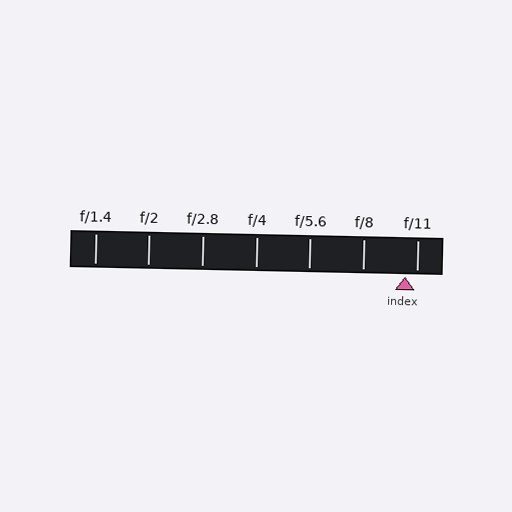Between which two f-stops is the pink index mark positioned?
The index mark is between f/8 and f/11.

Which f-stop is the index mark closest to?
The index mark is closest to f/11.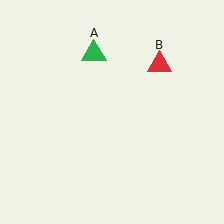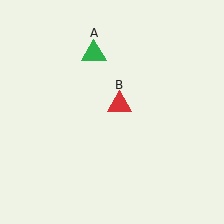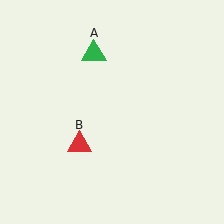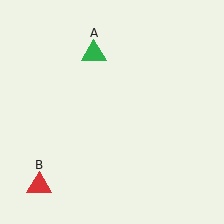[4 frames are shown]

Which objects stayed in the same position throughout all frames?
Green triangle (object A) remained stationary.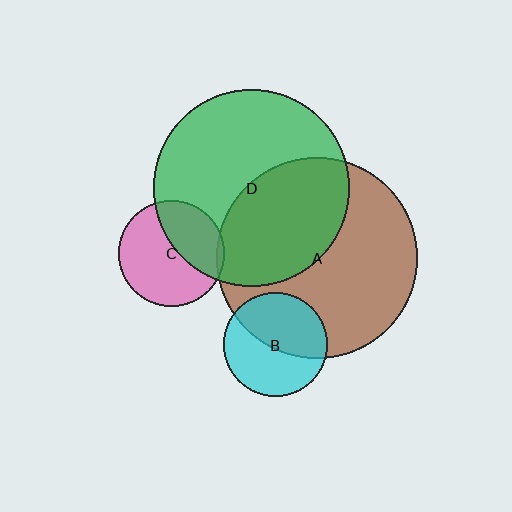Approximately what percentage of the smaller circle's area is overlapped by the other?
Approximately 5%.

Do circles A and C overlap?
Yes.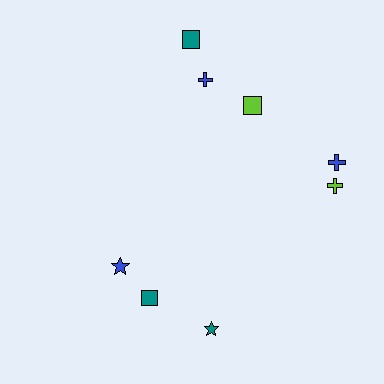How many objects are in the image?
There are 8 objects.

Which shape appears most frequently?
Square, with 3 objects.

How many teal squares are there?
There are 2 teal squares.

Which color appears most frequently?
Teal, with 3 objects.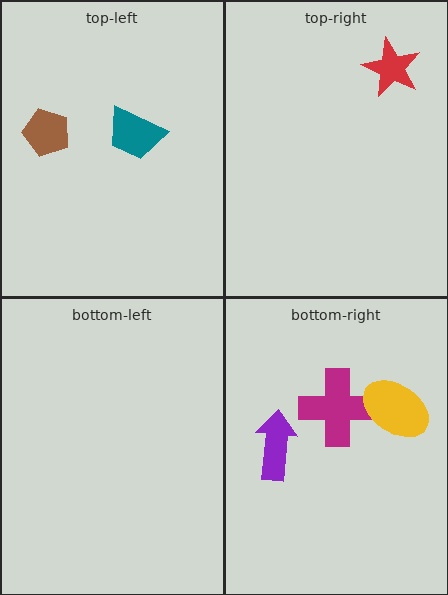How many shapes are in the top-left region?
2.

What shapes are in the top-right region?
The red star.